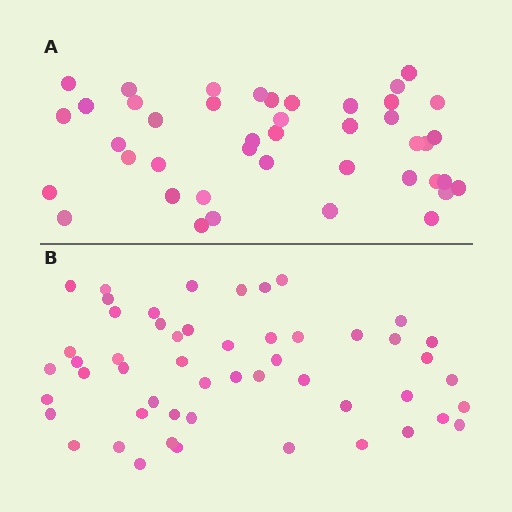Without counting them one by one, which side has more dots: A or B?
Region B (the bottom region) has more dots.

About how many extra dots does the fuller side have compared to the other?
Region B has roughly 8 or so more dots than region A.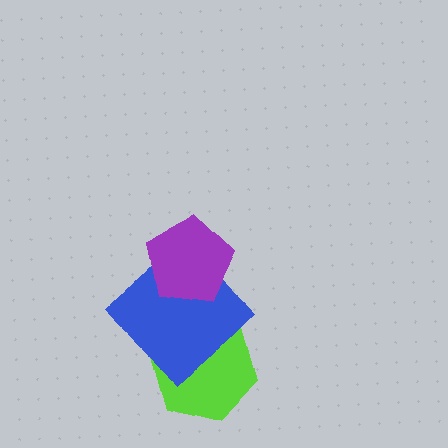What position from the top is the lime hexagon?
The lime hexagon is 3rd from the top.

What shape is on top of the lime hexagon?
The blue diamond is on top of the lime hexagon.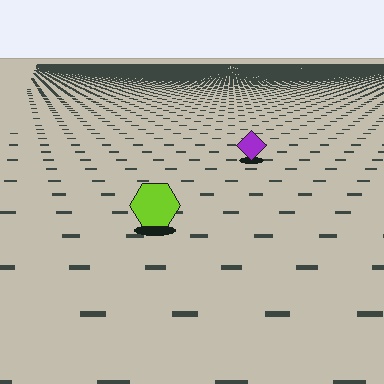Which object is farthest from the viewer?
The purple diamond is farthest from the viewer. It appears smaller and the ground texture around it is denser.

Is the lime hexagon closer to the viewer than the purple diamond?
Yes. The lime hexagon is closer — you can tell from the texture gradient: the ground texture is coarser near it.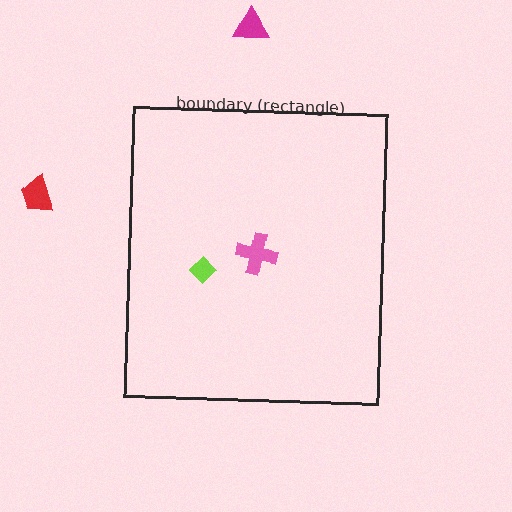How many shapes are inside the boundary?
2 inside, 2 outside.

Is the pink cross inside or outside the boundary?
Inside.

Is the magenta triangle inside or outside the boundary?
Outside.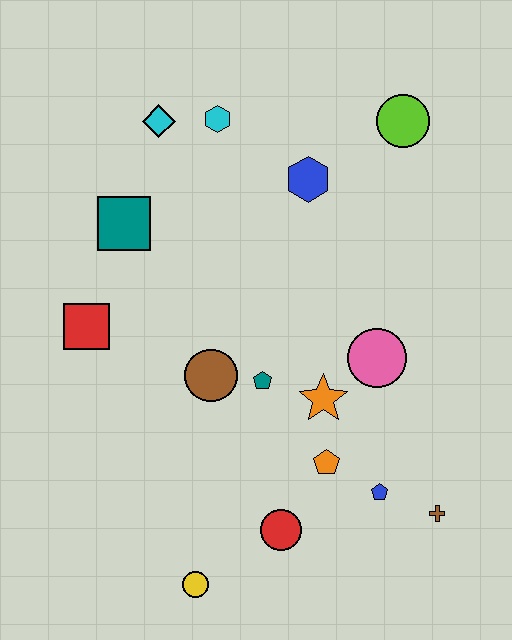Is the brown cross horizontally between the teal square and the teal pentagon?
No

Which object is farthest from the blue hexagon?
The yellow circle is farthest from the blue hexagon.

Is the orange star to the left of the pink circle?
Yes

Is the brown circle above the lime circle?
No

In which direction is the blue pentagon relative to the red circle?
The blue pentagon is to the right of the red circle.